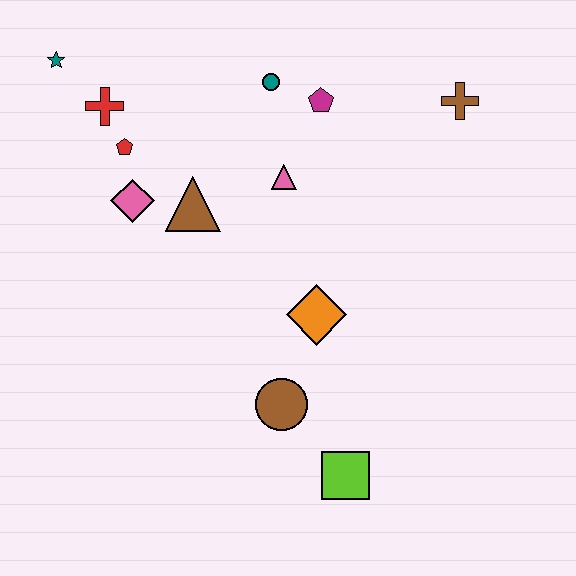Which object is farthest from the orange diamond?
The teal star is farthest from the orange diamond.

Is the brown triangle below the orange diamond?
No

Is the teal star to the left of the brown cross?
Yes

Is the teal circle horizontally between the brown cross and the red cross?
Yes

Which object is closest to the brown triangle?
The pink diamond is closest to the brown triangle.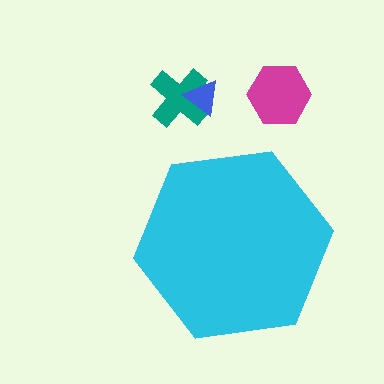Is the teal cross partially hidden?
No, the teal cross is fully visible.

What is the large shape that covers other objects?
A cyan hexagon.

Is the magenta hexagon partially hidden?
No, the magenta hexagon is fully visible.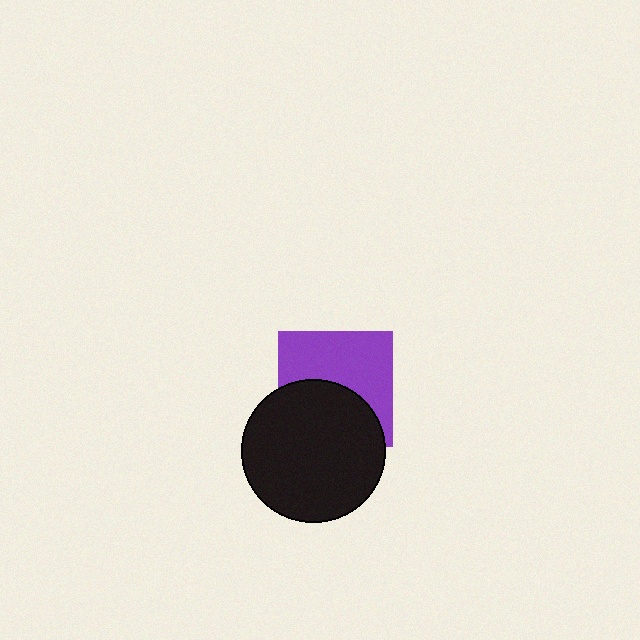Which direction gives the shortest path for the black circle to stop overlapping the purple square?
Moving down gives the shortest separation.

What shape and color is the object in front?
The object in front is a black circle.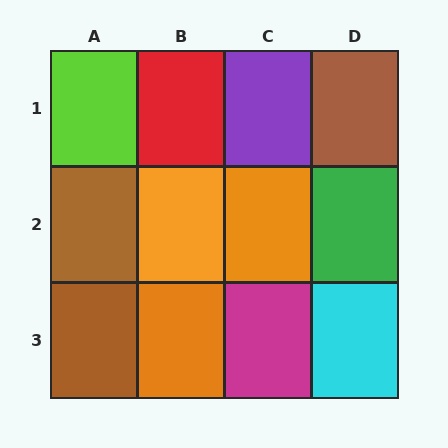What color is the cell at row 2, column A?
Brown.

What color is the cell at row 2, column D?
Green.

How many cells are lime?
1 cell is lime.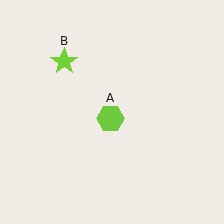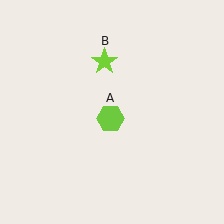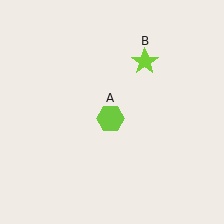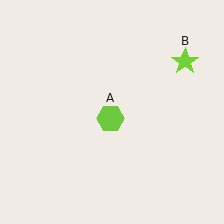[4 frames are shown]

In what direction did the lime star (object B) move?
The lime star (object B) moved right.